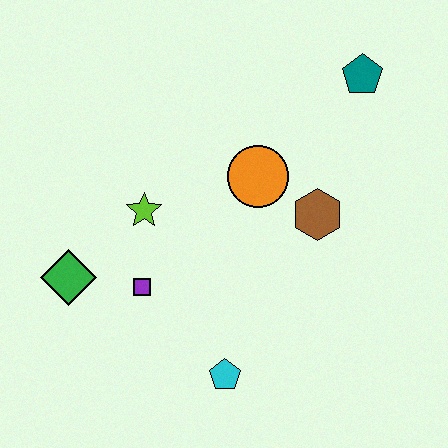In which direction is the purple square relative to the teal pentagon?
The purple square is to the left of the teal pentagon.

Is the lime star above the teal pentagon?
No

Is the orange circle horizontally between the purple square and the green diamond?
No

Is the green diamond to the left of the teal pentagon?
Yes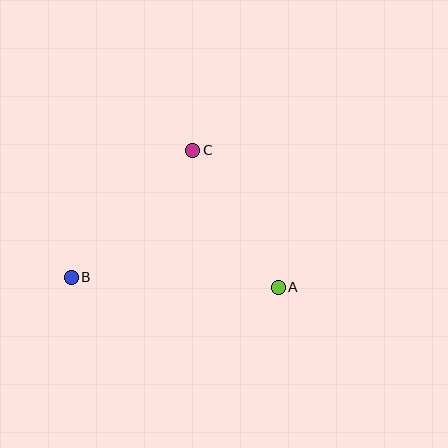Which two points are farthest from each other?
Points A and B are farthest from each other.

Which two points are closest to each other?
Points A and C are closest to each other.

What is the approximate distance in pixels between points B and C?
The distance between B and C is approximately 176 pixels.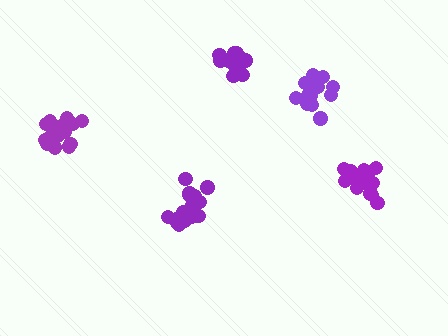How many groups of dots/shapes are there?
There are 5 groups.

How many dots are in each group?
Group 1: 16 dots, Group 2: 16 dots, Group 3: 13 dots, Group 4: 13 dots, Group 5: 17 dots (75 total).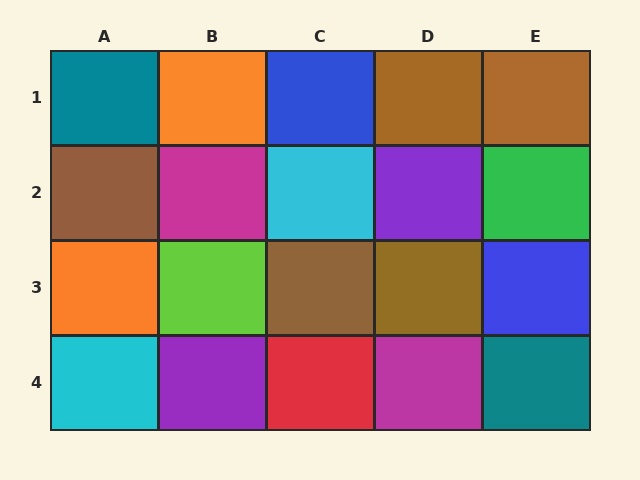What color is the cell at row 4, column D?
Magenta.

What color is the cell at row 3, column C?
Brown.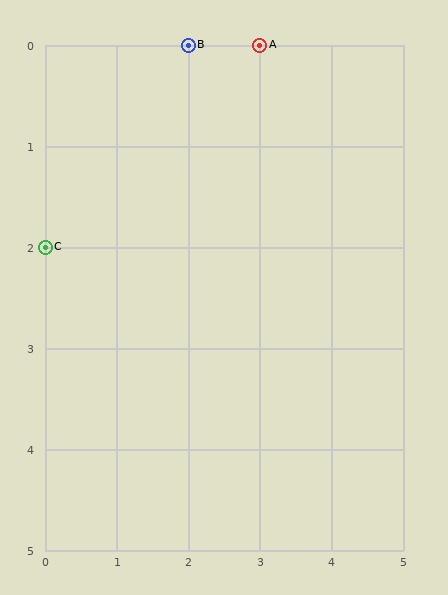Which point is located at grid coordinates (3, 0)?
Point A is at (3, 0).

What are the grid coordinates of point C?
Point C is at grid coordinates (0, 2).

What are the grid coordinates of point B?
Point B is at grid coordinates (2, 0).